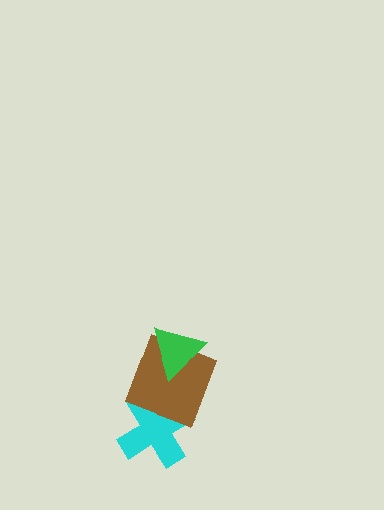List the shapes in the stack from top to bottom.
From top to bottom: the green triangle, the brown square, the cyan cross.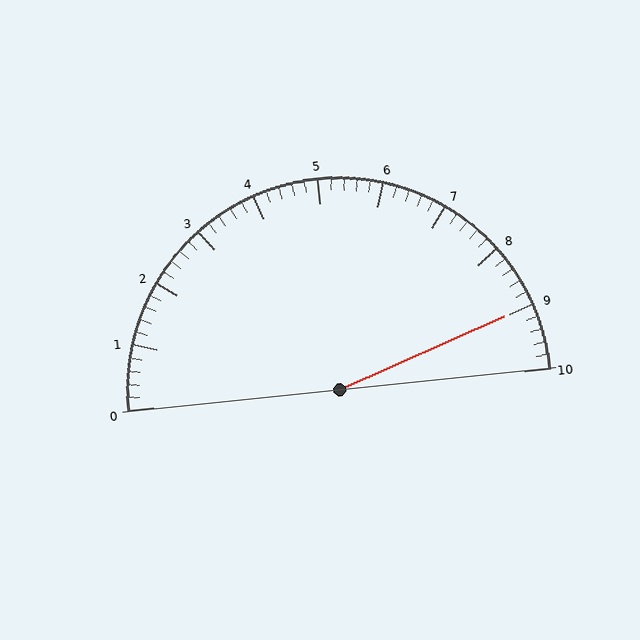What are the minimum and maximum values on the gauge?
The gauge ranges from 0 to 10.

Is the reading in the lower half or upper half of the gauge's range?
The reading is in the upper half of the range (0 to 10).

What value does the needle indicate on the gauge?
The needle indicates approximately 9.0.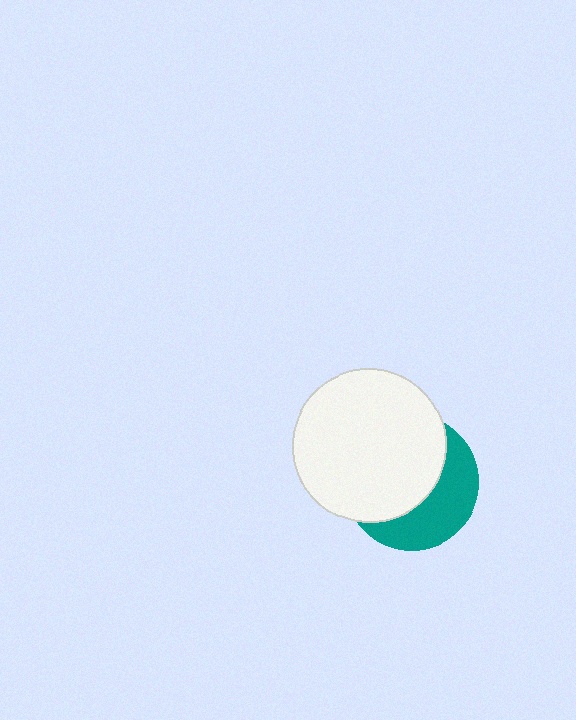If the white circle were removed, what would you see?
You would see the complete teal circle.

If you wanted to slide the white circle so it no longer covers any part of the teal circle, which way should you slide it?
Slide it toward the upper-left — that is the most direct way to separate the two shapes.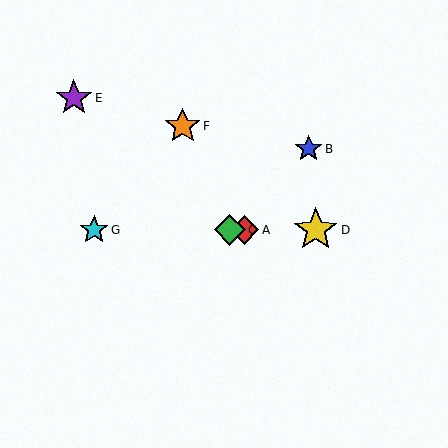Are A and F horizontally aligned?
No, A is at y≈230 and F is at y≈126.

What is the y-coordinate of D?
Object D is at y≈230.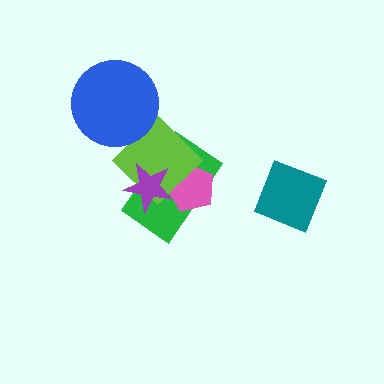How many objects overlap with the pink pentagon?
3 objects overlap with the pink pentagon.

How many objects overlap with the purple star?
3 objects overlap with the purple star.